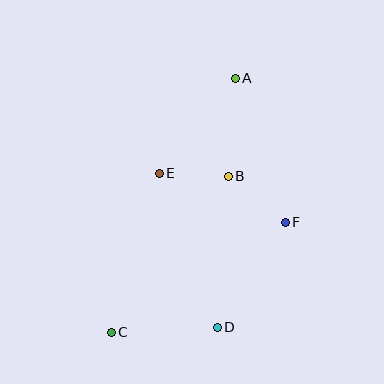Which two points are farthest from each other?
Points A and C are farthest from each other.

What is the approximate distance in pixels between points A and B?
The distance between A and B is approximately 99 pixels.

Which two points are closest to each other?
Points B and E are closest to each other.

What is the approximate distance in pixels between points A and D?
The distance between A and D is approximately 250 pixels.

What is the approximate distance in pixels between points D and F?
The distance between D and F is approximately 125 pixels.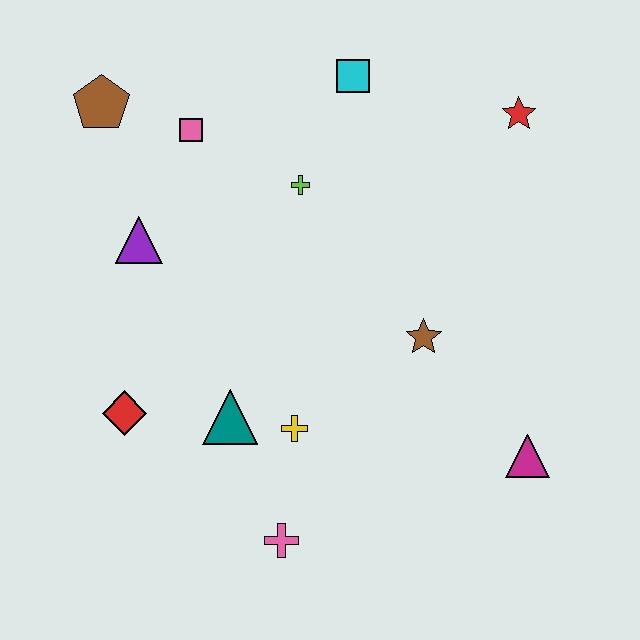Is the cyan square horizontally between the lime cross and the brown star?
Yes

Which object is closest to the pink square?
The brown pentagon is closest to the pink square.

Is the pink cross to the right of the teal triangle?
Yes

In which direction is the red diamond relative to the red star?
The red diamond is to the left of the red star.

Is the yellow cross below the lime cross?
Yes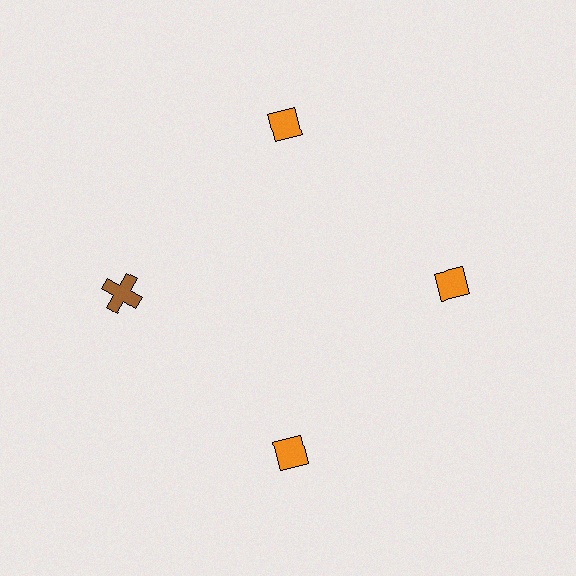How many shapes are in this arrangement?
There are 4 shapes arranged in a ring pattern.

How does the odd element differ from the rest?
It differs in both color (brown instead of orange) and shape (cross instead of diamond).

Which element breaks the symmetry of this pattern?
The brown cross at roughly the 9 o'clock position breaks the symmetry. All other shapes are orange diamonds.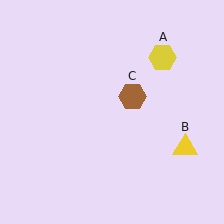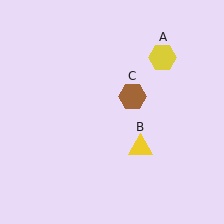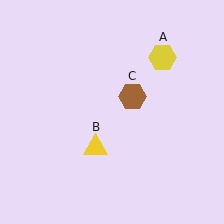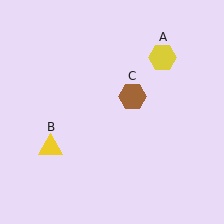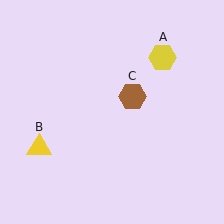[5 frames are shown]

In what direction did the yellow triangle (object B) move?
The yellow triangle (object B) moved left.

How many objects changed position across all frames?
1 object changed position: yellow triangle (object B).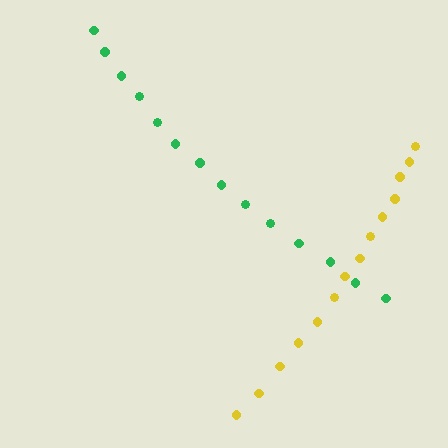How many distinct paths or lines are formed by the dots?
There are 2 distinct paths.